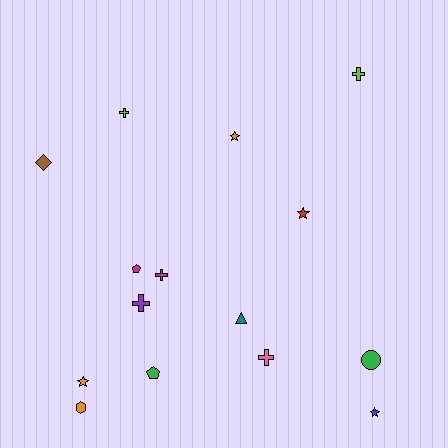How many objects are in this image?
There are 15 objects.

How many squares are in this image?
There are no squares.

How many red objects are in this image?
There is 1 red object.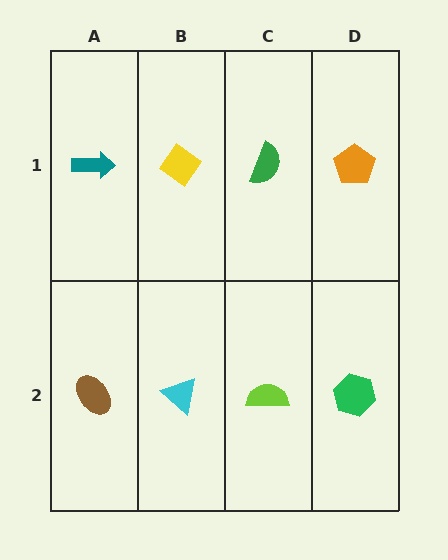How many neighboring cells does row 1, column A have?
2.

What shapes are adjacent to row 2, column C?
A green semicircle (row 1, column C), a cyan triangle (row 2, column B), a green hexagon (row 2, column D).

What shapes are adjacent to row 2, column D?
An orange pentagon (row 1, column D), a lime semicircle (row 2, column C).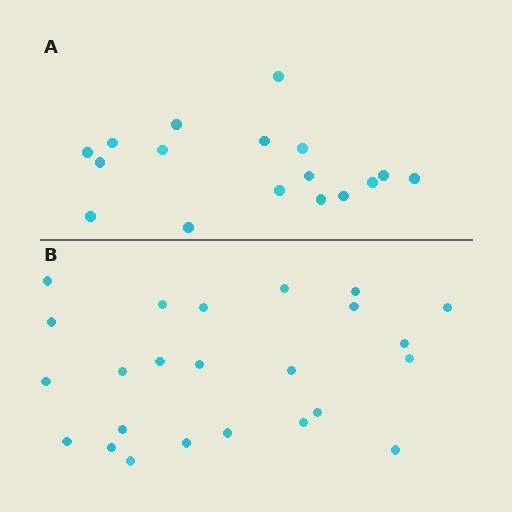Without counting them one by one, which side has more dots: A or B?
Region B (the bottom region) has more dots.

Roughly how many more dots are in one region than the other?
Region B has roughly 8 or so more dots than region A.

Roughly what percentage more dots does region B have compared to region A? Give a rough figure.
About 40% more.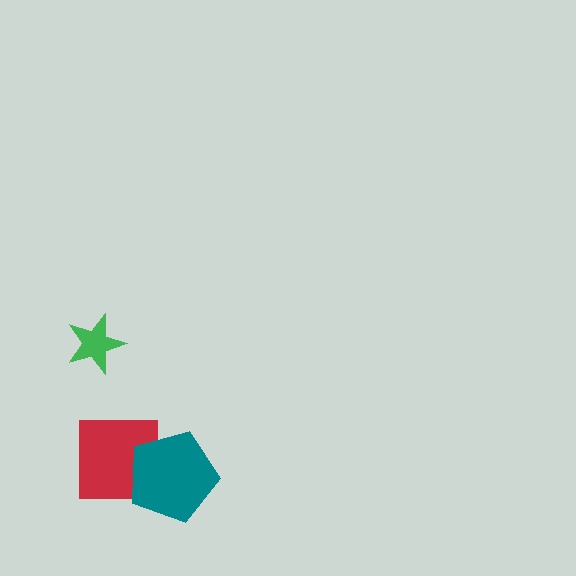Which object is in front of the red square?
The teal pentagon is in front of the red square.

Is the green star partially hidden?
No, no other shape covers it.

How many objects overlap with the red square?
1 object overlaps with the red square.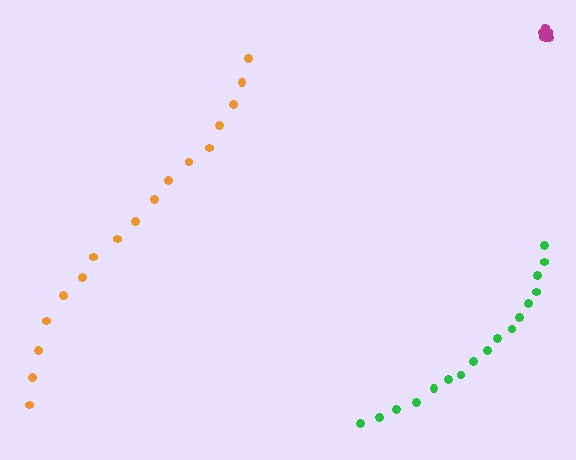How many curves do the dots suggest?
There are 3 distinct paths.